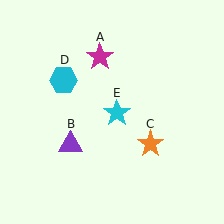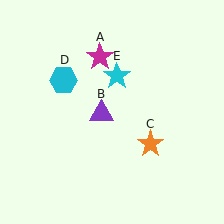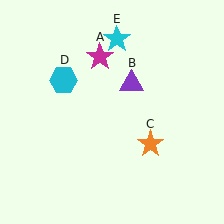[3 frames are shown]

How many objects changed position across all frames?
2 objects changed position: purple triangle (object B), cyan star (object E).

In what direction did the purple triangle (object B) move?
The purple triangle (object B) moved up and to the right.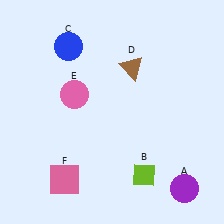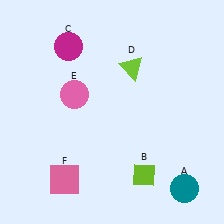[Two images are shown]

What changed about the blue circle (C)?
In Image 1, C is blue. In Image 2, it changed to magenta.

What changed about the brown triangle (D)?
In Image 1, D is brown. In Image 2, it changed to lime.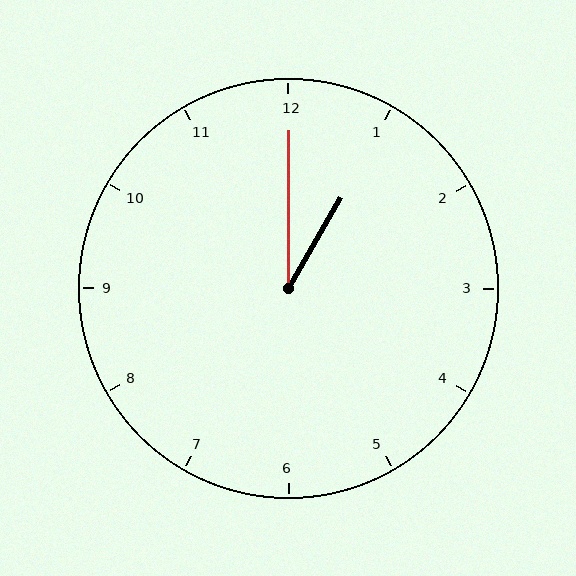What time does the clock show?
1:00.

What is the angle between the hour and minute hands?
Approximately 30 degrees.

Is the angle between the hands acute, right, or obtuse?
It is acute.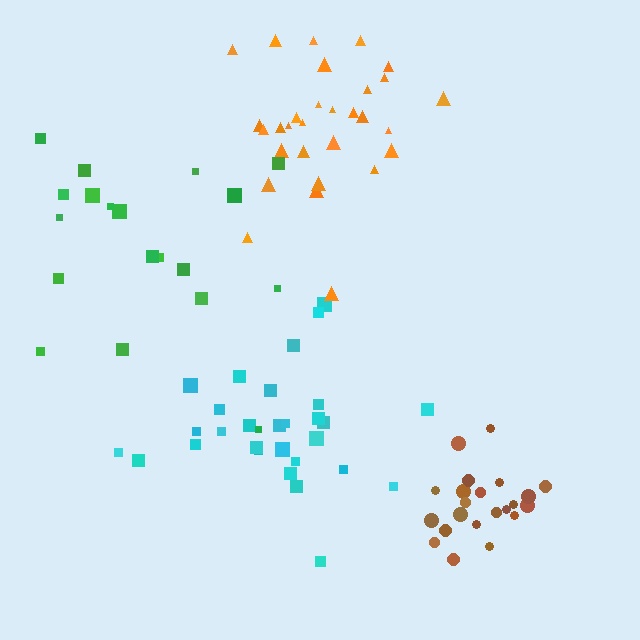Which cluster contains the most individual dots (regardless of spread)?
Orange (31).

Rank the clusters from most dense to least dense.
brown, orange, cyan, green.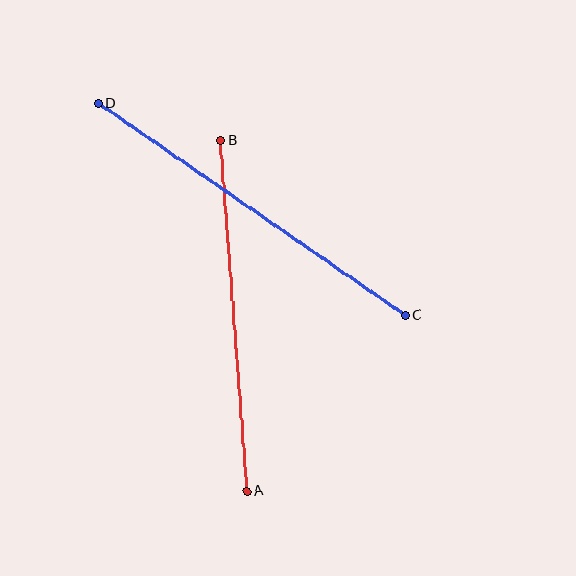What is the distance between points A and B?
The distance is approximately 351 pixels.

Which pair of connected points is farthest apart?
Points C and D are farthest apart.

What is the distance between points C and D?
The distance is approximately 373 pixels.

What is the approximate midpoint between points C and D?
The midpoint is at approximately (252, 210) pixels.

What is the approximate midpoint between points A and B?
The midpoint is at approximately (234, 316) pixels.